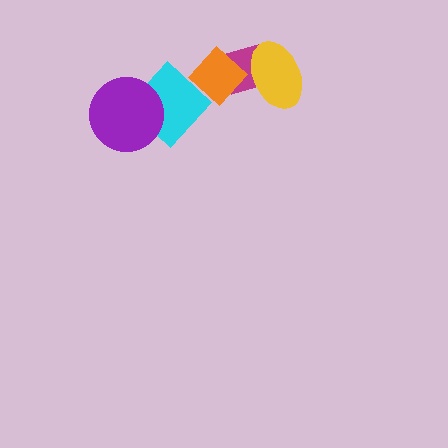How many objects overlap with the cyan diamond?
2 objects overlap with the cyan diamond.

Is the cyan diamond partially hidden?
Yes, it is partially covered by another shape.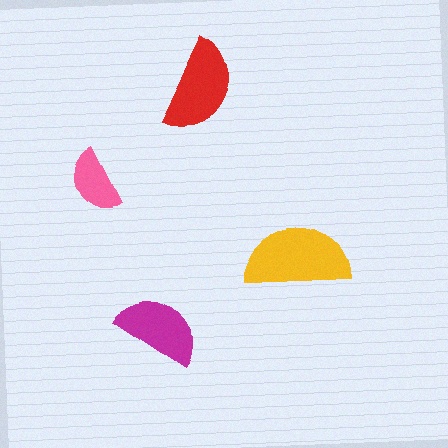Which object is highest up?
The red semicircle is topmost.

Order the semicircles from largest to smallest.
the yellow one, the red one, the magenta one, the pink one.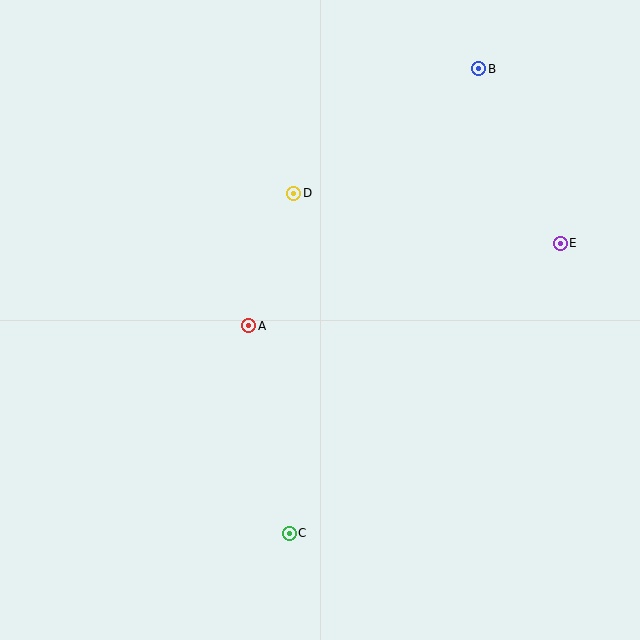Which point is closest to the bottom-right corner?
Point C is closest to the bottom-right corner.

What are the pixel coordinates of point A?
Point A is at (249, 326).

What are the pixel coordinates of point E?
Point E is at (560, 243).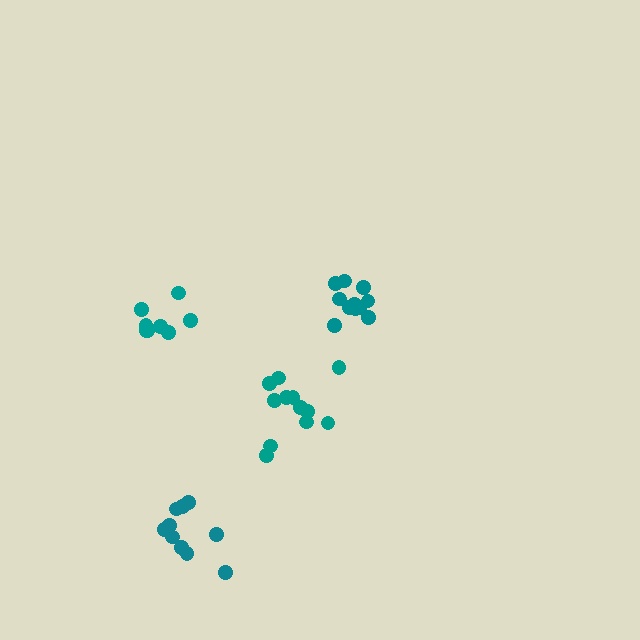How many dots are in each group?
Group 1: 12 dots, Group 2: 11 dots, Group 3: 10 dots, Group 4: 8 dots (41 total).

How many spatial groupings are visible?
There are 4 spatial groupings.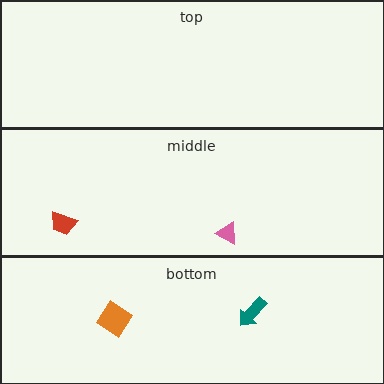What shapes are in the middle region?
The pink triangle, the red trapezoid.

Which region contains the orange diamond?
The bottom region.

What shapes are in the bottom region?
The orange diamond, the teal arrow.